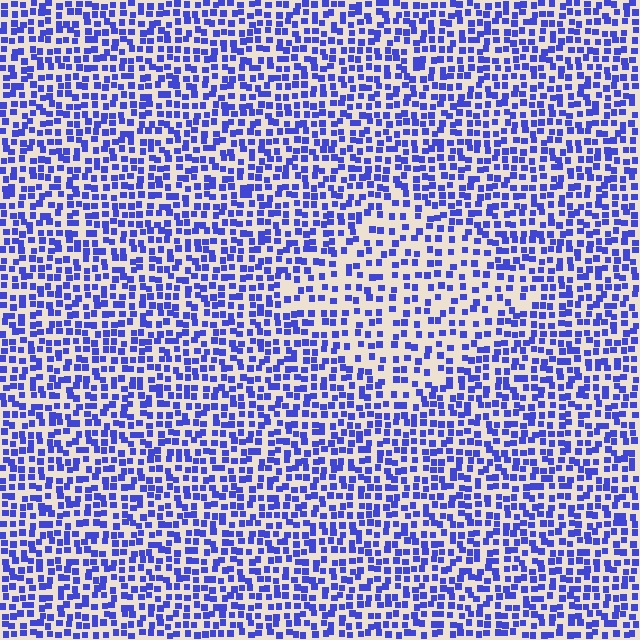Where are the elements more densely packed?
The elements are more densely packed outside the diamond boundary.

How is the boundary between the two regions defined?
The boundary is defined by a change in element density (approximately 1.7x ratio). All elements are the same color, size, and shape.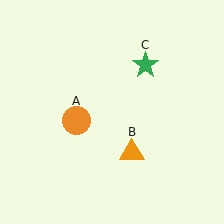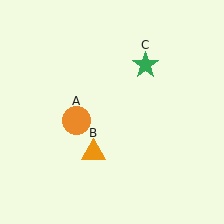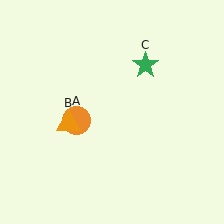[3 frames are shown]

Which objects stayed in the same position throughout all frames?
Orange circle (object A) and green star (object C) remained stationary.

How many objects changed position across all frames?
1 object changed position: orange triangle (object B).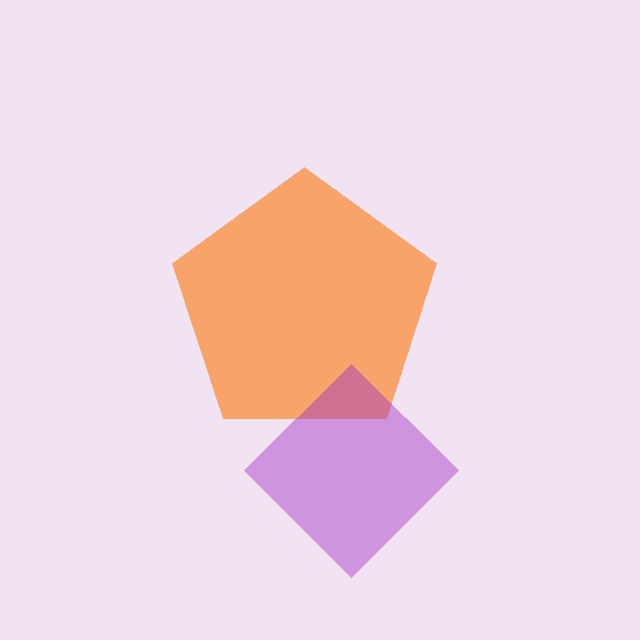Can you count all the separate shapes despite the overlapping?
Yes, there are 2 separate shapes.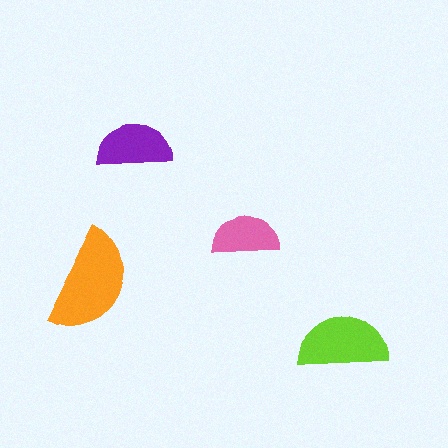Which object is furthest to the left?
The orange semicircle is leftmost.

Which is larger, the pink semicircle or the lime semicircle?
The lime one.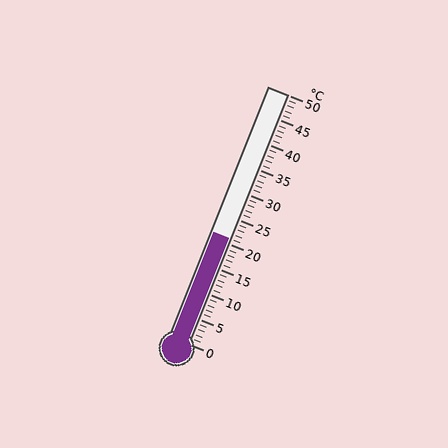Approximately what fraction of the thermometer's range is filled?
The thermometer is filled to approximately 40% of its range.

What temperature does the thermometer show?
The thermometer shows approximately 21°C.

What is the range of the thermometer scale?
The thermometer scale ranges from 0°C to 50°C.